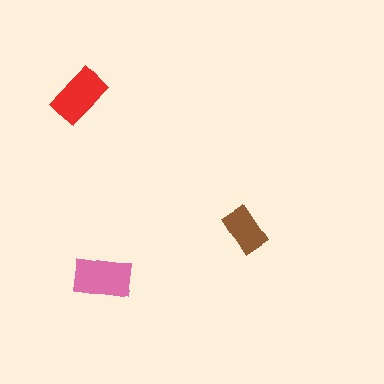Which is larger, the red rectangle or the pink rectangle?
The pink one.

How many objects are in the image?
There are 3 objects in the image.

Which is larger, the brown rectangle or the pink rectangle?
The pink one.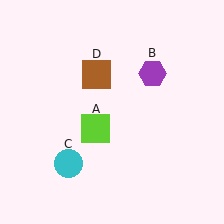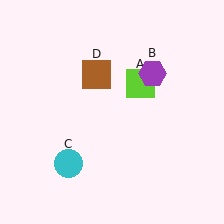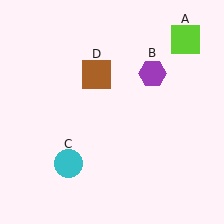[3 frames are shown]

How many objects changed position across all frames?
1 object changed position: lime square (object A).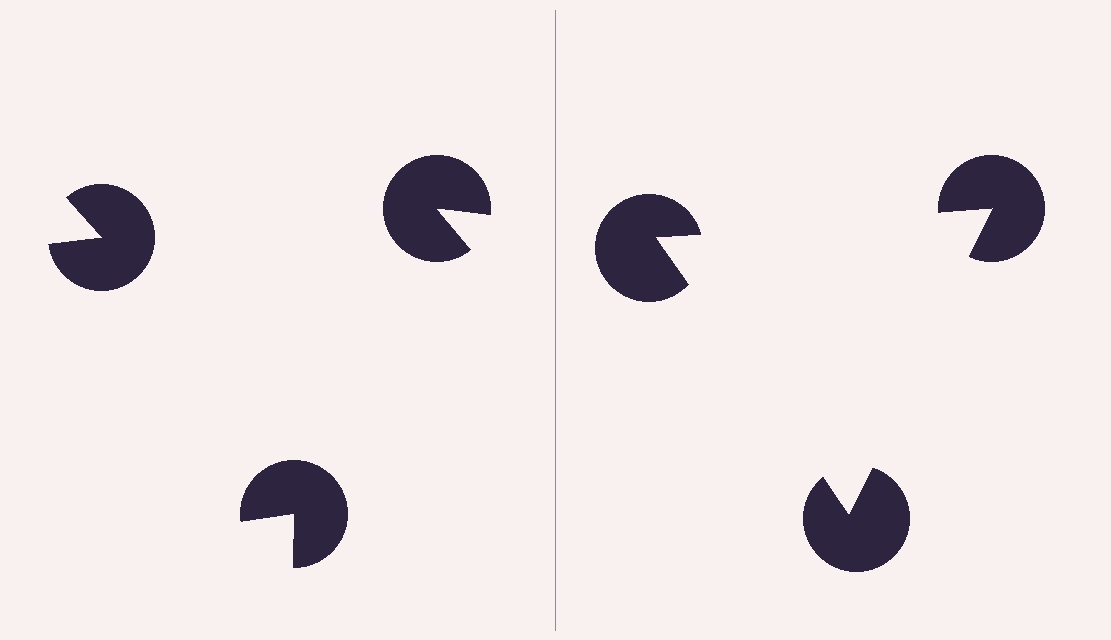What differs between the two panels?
The pac-man discs are positioned identically on both sides; only the wedge orientations differ. On the right they align to a triangle; on the left they are misaligned.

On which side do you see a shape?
An illusory triangle appears on the right side. On the left side the wedge cuts are rotated, so no coherent shape forms.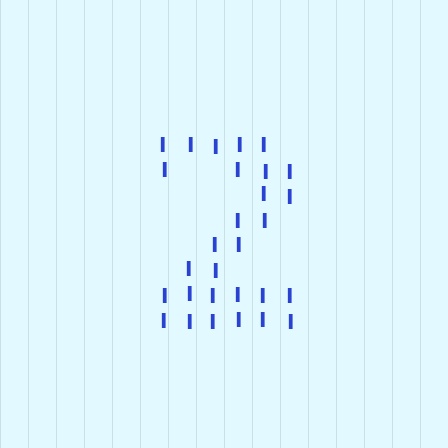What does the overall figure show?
The overall figure shows the digit 2.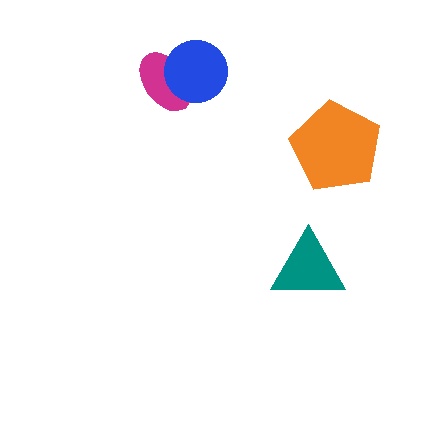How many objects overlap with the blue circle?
1 object overlaps with the blue circle.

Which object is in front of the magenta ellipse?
The blue circle is in front of the magenta ellipse.